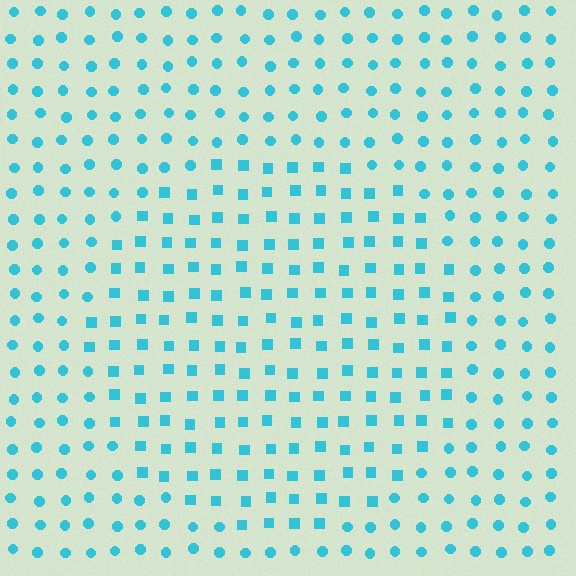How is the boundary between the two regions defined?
The boundary is defined by a change in element shape: squares inside vs. circles outside. All elements share the same color and spacing.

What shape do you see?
I see a circle.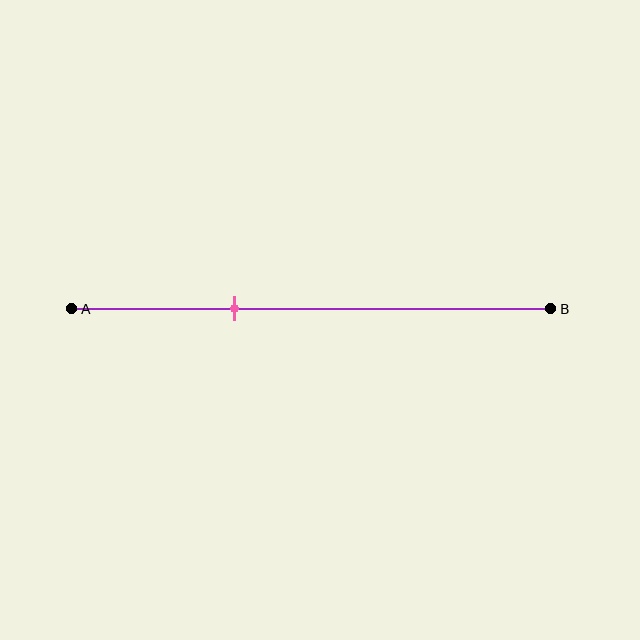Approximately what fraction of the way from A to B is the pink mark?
The pink mark is approximately 35% of the way from A to B.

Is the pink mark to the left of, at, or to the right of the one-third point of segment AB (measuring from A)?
The pink mark is approximately at the one-third point of segment AB.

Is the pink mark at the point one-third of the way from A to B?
Yes, the mark is approximately at the one-third point.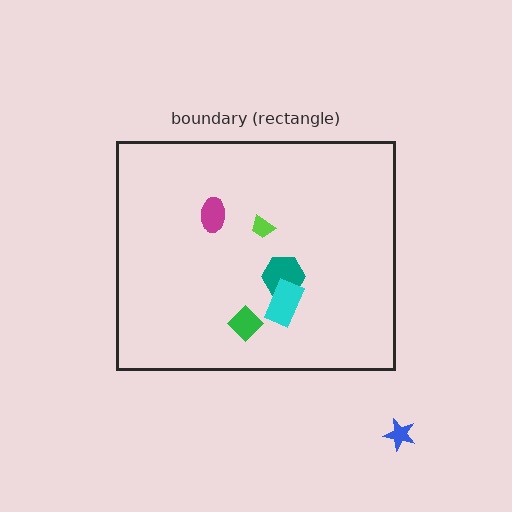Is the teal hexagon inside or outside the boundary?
Inside.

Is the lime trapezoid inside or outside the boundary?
Inside.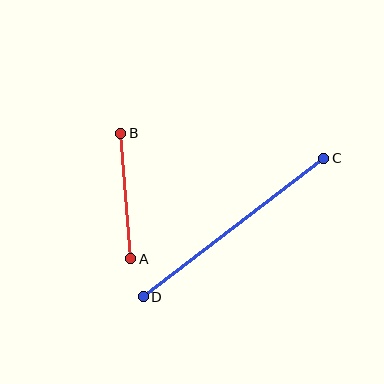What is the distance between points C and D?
The distance is approximately 228 pixels.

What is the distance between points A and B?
The distance is approximately 126 pixels.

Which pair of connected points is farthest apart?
Points C and D are farthest apart.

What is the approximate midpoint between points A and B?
The midpoint is at approximately (126, 196) pixels.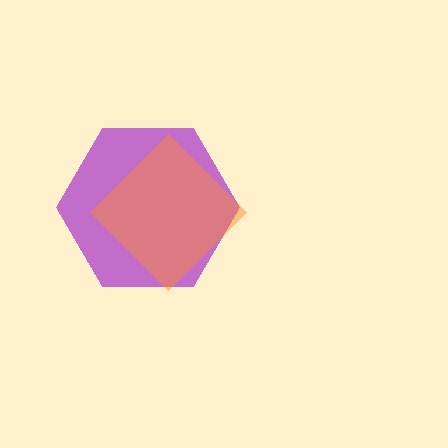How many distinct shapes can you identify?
There are 2 distinct shapes: a purple hexagon, an orange diamond.